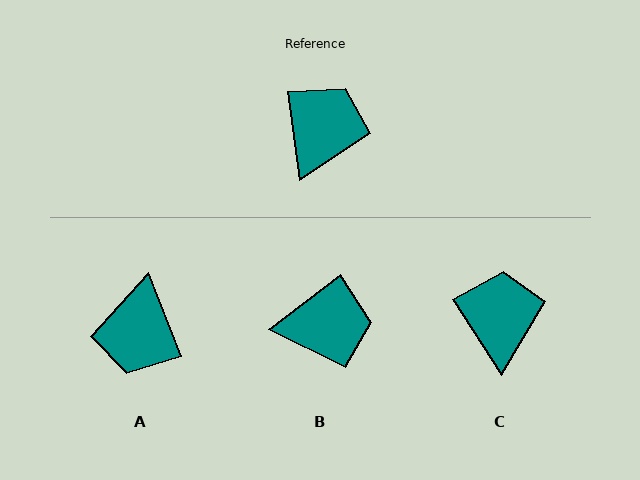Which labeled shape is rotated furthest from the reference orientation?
A, about 165 degrees away.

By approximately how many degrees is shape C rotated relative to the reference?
Approximately 26 degrees counter-clockwise.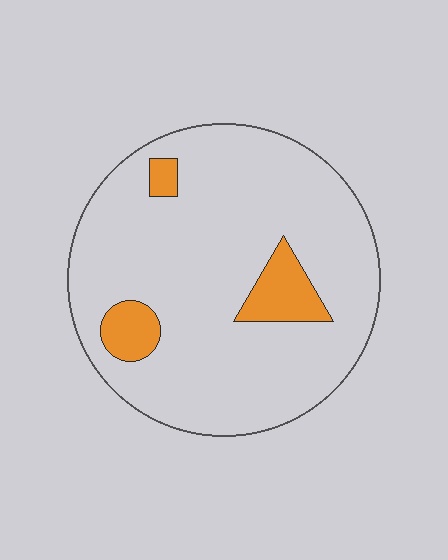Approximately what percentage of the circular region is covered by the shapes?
Approximately 10%.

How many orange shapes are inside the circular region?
3.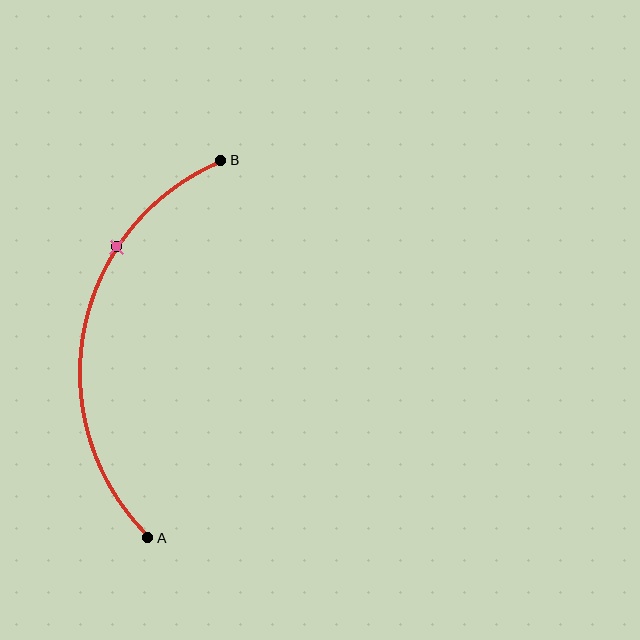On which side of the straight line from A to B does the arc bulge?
The arc bulges to the left of the straight line connecting A and B.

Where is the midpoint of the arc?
The arc midpoint is the point on the curve farthest from the straight line joining A and B. It sits to the left of that line.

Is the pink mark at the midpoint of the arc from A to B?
No. The pink mark lies on the arc but is closer to endpoint B. The arc midpoint would be at the point on the curve equidistant along the arc from both A and B.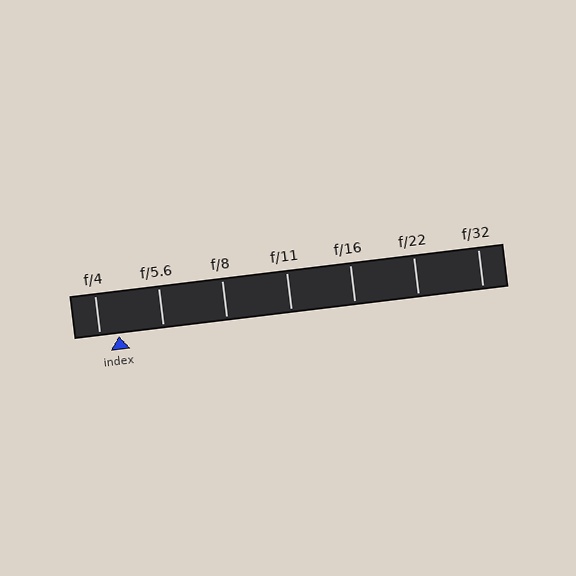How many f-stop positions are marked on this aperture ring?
There are 7 f-stop positions marked.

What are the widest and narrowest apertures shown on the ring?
The widest aperture shown is f/4 and the narrowest is f/32.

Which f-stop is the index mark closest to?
The index mark is closest to f/4.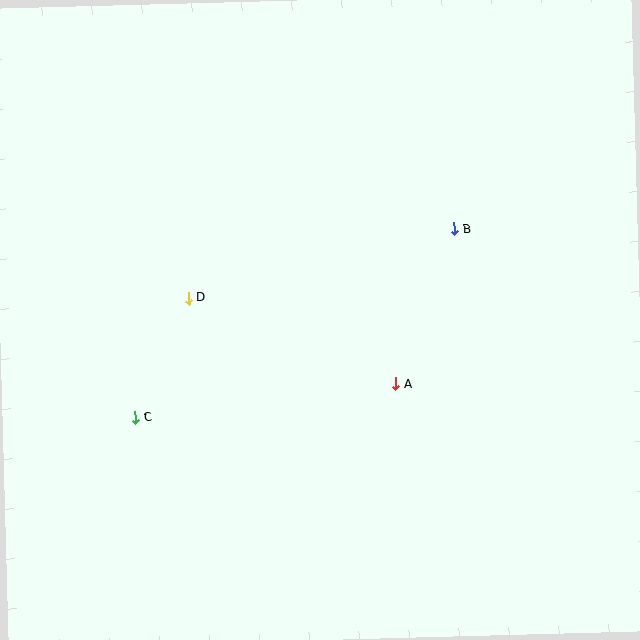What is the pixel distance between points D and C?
The distance between D and C is 131 pixels.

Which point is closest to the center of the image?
Point A at (395, 384) is closest to the center.